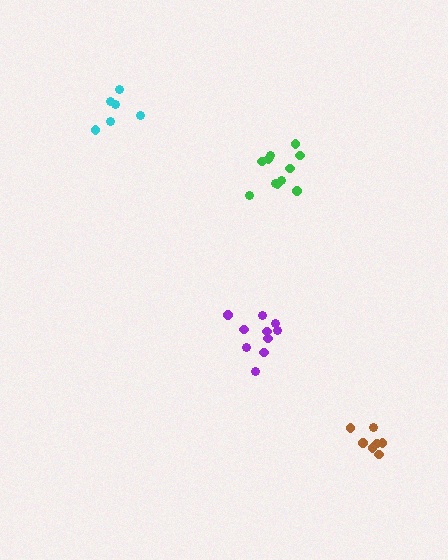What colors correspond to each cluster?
The clusters are colored: green, purple, cyan, brown.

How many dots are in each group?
Group 1: 11 dots, Group 2: 10 dots, Group 3: 6 dots, Group 4: 7 dots (34 total).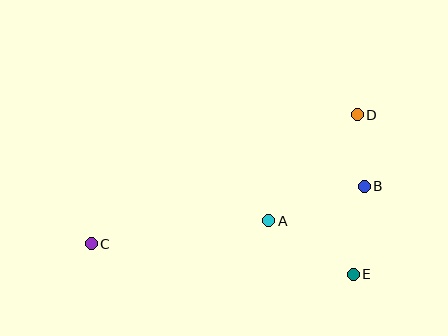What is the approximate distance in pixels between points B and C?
The distance between B and C is approximately 279 pixels.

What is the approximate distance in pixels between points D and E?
The distance between D and E is approximately 160 pixels.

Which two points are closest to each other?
Points B and D are closest to each other.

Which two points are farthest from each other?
Points C and D are farthest from each other.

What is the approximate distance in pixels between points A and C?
The distance between A and C is approximately 179 pixels.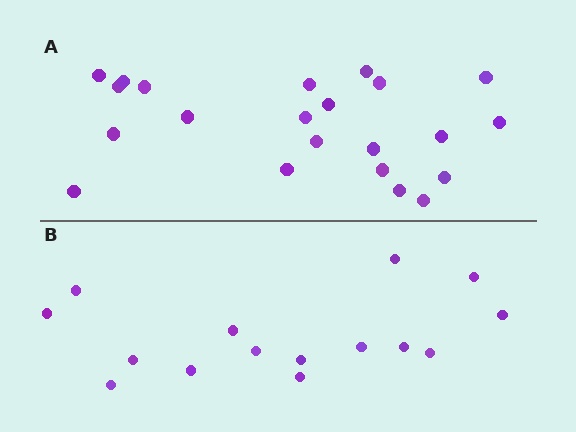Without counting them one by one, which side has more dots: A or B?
Region A (the top region) has more dots.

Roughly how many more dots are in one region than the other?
Region A has roughly 8 or so more dots than region B.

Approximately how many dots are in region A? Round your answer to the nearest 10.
About 20 dots. (The exact count is 22, which rounds to 20.)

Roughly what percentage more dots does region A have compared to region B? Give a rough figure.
About 45% more.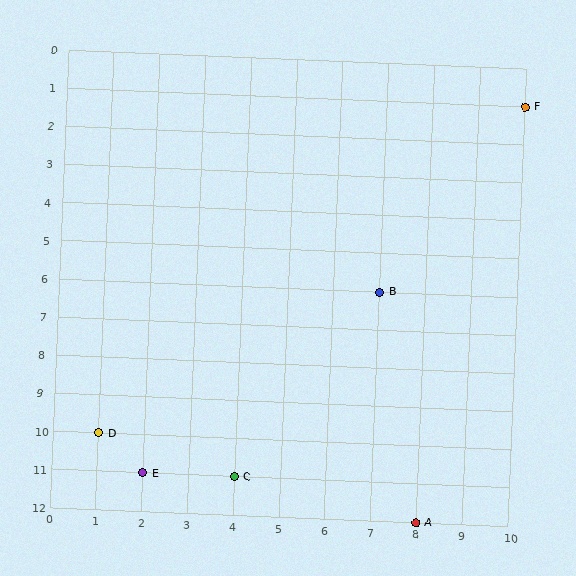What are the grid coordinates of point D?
Point D is at grid coordinates (1, 10).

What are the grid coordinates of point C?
Point C is at grid coordinates (4, 11).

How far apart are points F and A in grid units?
Points F and A are 2 columns and 11 rows apart (about 11.2 grid units diagonally).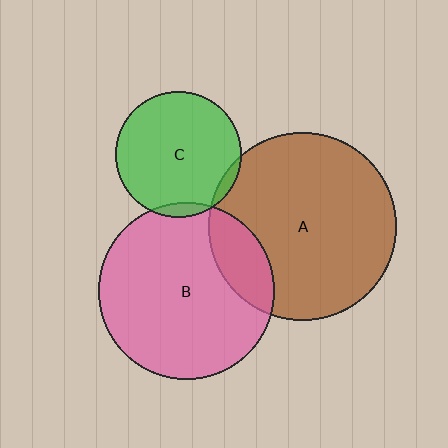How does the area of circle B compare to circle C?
Approximately 2.0 times.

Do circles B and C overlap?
Yes.